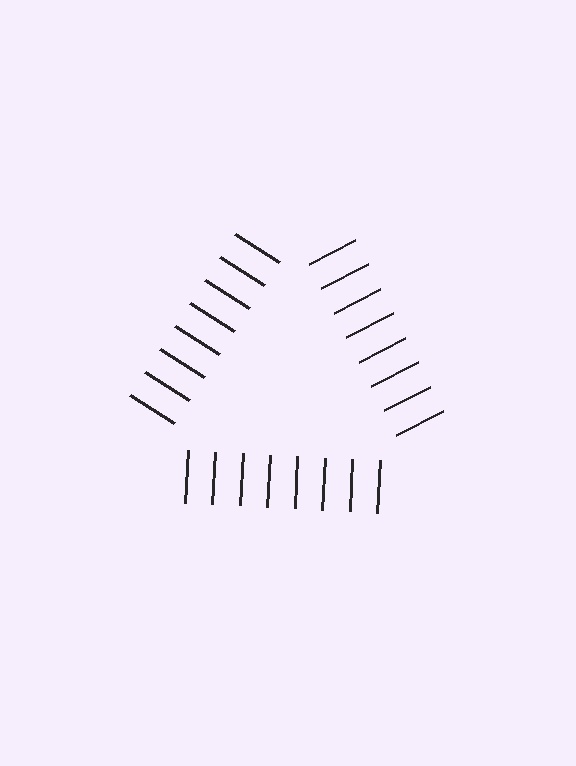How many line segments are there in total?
24 — 8 along each of the 3 edges.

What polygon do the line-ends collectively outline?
An illusory triangle — the line segments terminate on its edges but no continuous stroke is drawn.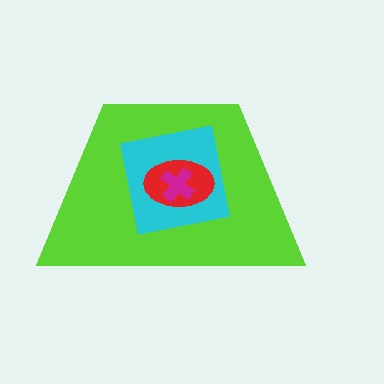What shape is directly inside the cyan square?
The red ellipse.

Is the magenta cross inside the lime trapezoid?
Yes.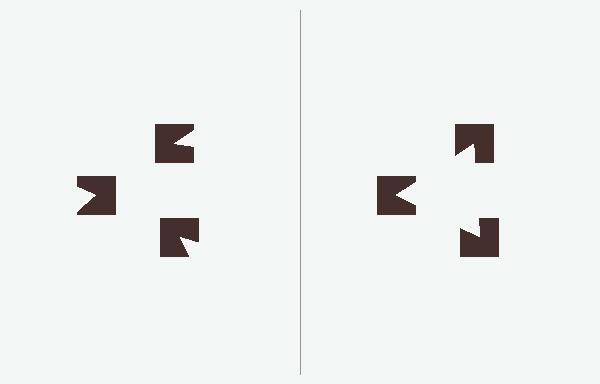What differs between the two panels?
The notched squares are positioned identically on both sides; only the wedge orientations differ. On the right they align to a triangle; on the left they are misaligned.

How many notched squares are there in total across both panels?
6 — 3 on each side.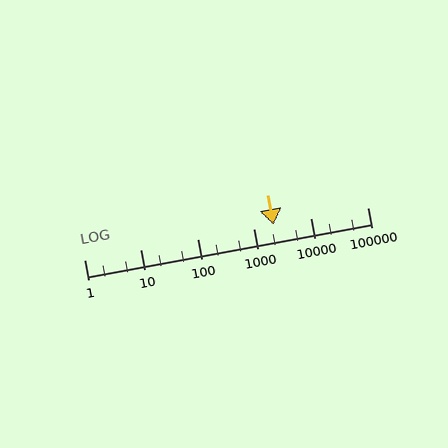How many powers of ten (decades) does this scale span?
The scale spans 5 decades, from 1 to 100000.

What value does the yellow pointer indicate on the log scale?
The pointer indicates approximately 2200.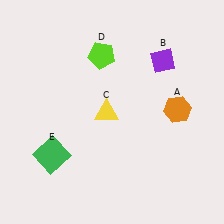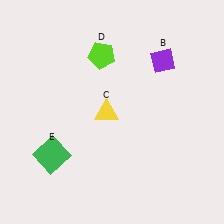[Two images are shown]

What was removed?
The orange hexagon (A) was removed in Image 2.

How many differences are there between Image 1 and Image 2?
There is 1 difference between the two images.